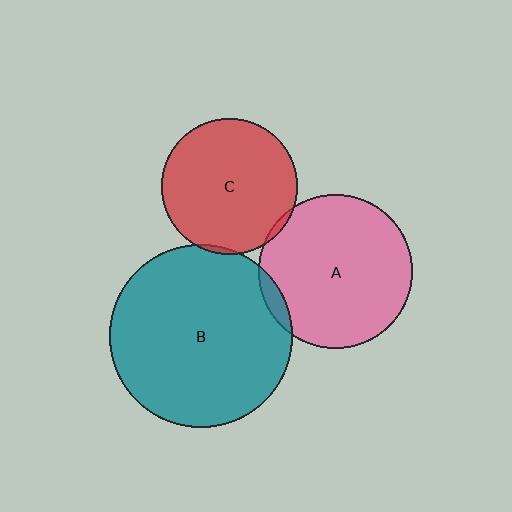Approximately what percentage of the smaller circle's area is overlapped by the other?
Approximately 5%.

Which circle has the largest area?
Circle B (teal).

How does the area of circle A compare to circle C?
Approximately 1.3 times.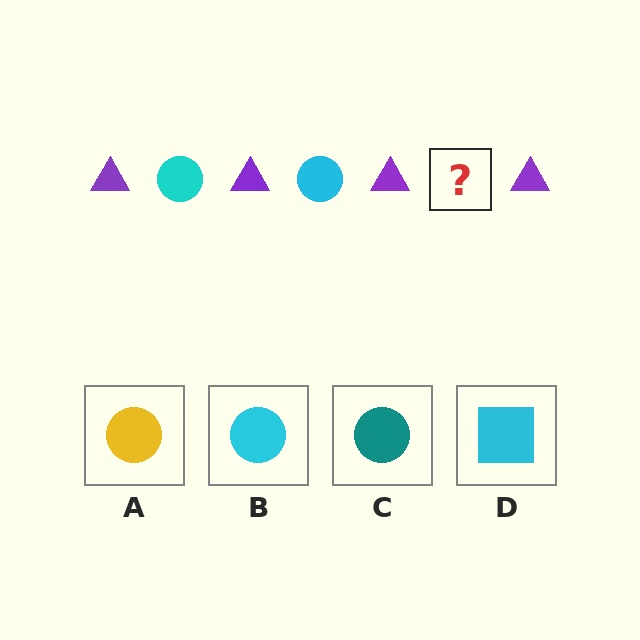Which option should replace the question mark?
Option B.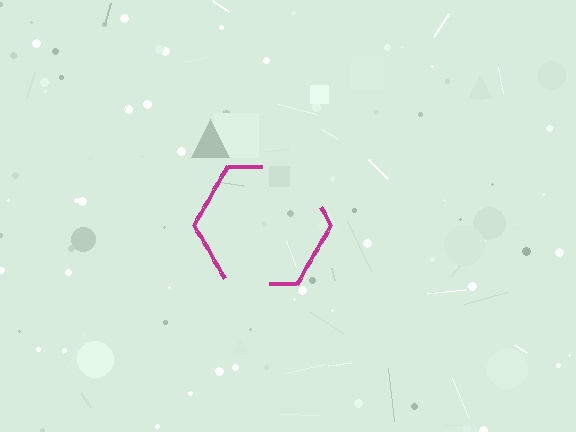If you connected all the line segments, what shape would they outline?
They would outline a hexagon.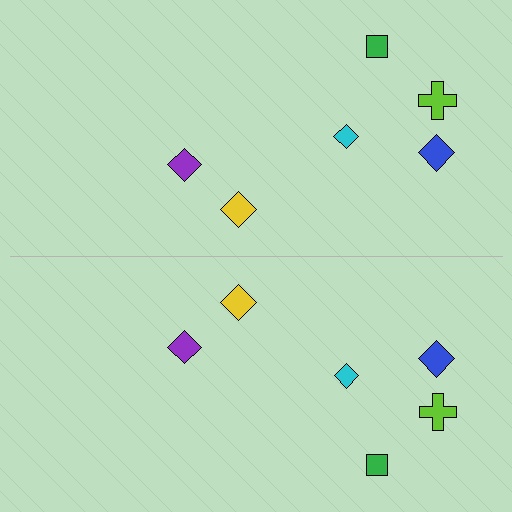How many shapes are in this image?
There are 12 shapes in this image.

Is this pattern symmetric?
Yes, this pattern has bilateral (reflection) symmetry.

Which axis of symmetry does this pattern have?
The pattern has a horizontal axis of symmetry running through the center of the image.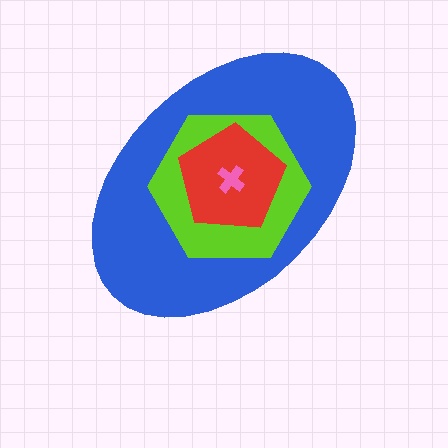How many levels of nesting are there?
4.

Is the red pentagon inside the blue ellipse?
Yes.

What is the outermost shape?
The blue ellipse.